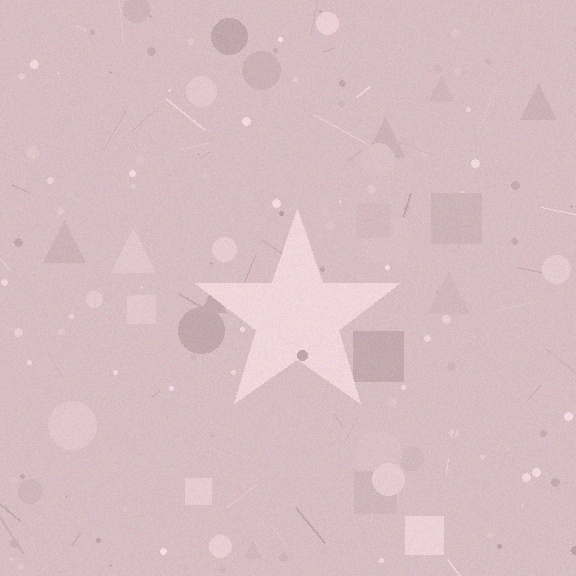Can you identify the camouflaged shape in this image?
The camouflaged shape is a star.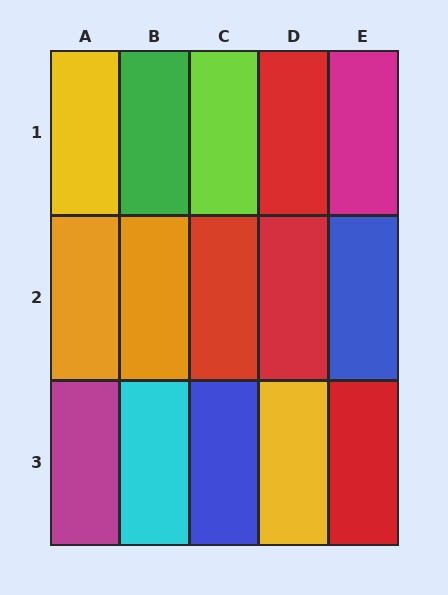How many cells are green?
1 cell is green.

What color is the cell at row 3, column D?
Yellow.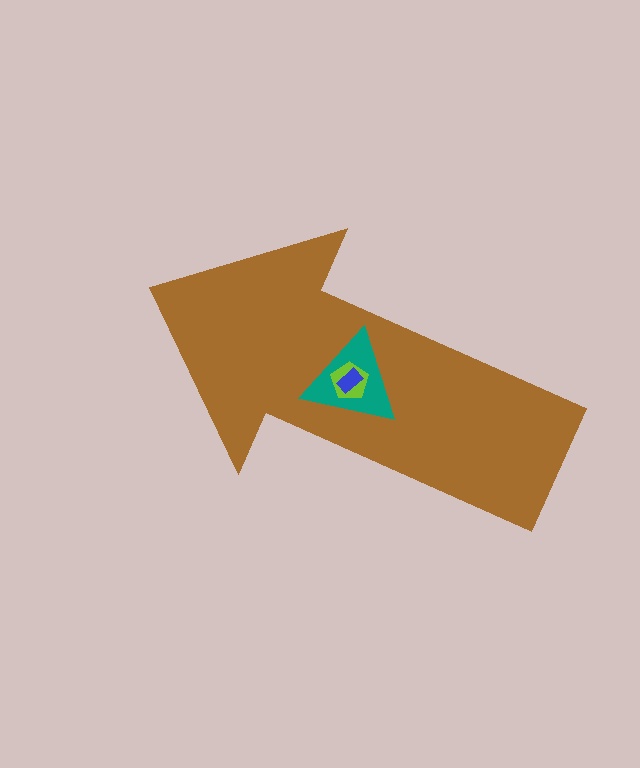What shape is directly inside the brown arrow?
The teal triangle.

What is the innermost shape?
The blue rectangle.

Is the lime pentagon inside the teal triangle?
Yes.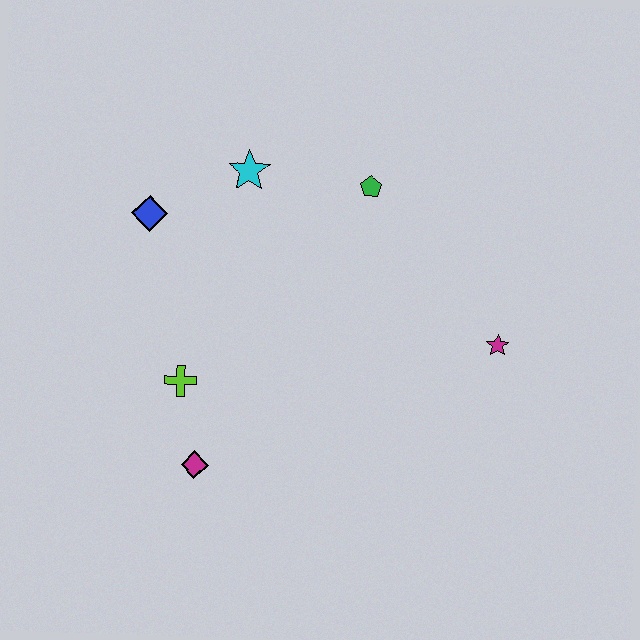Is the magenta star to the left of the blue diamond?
No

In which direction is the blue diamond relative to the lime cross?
The blue diamond is above the lime cross.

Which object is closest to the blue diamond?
The cyan star is closest to the blue diamond.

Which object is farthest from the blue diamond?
The magenta star is farthest from the blue diamond.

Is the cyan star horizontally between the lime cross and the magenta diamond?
No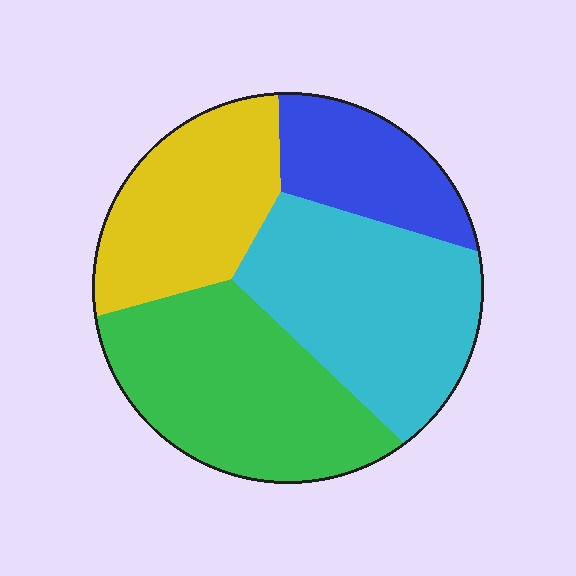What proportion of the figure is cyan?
Cyan takes up about one third (1/3) of the figure.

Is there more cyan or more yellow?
Cyan.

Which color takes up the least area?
Blue, at roughly 15%.